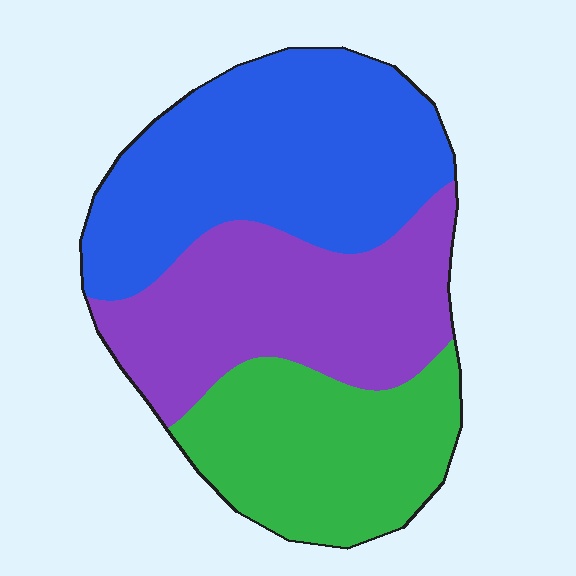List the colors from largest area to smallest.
From largest to smallest: blue, purple, green.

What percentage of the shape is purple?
Purple takes up between a quarter and a half of the shape.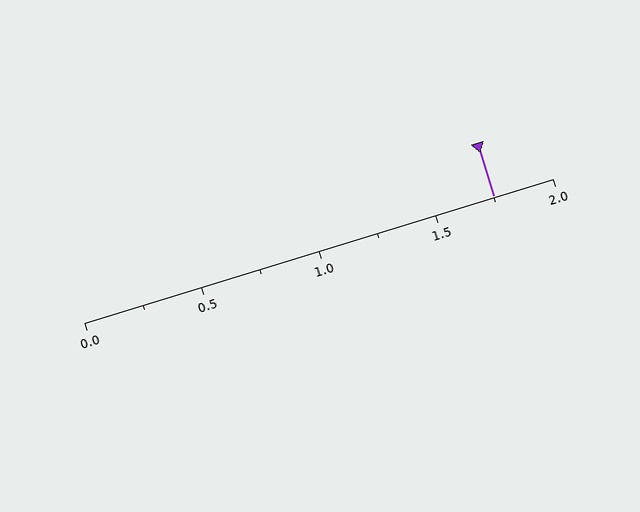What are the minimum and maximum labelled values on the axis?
The axis runs from 0.0 to 2.0.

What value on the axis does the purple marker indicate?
The marker indicates approximately 1.75.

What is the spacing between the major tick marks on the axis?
The major ticks are spaced 0.5 apart.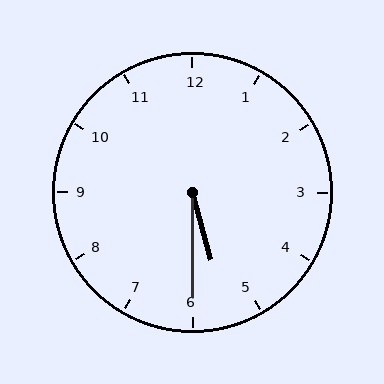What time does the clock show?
5:30.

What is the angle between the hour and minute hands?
Approximately 15 degrees.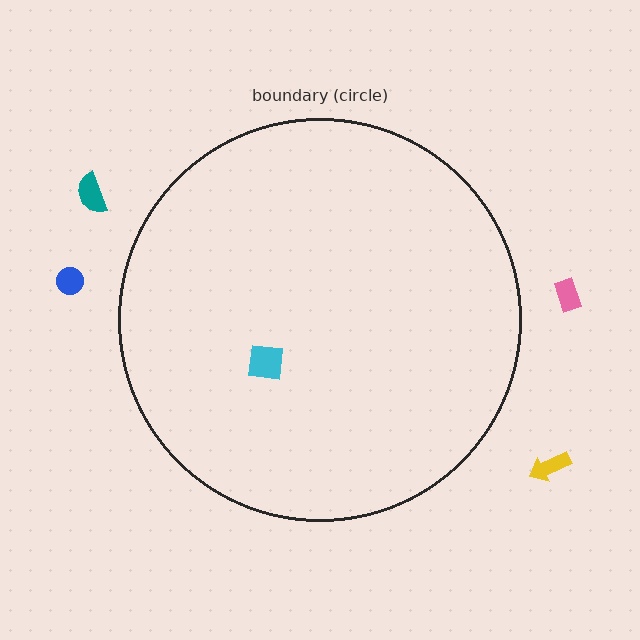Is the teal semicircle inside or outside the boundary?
Outside.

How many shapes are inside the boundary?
1 inside, 4 outside.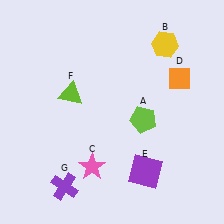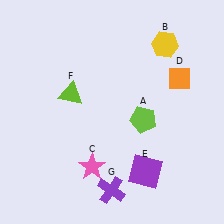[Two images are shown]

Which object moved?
The purple cross (G) moved right.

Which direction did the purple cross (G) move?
The purple cross (G) moved right.